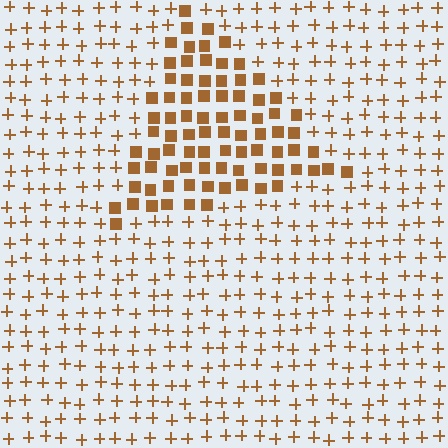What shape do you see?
I see a triangle.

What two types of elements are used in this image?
The image uses squares inside the triangle region and plus signs outside it.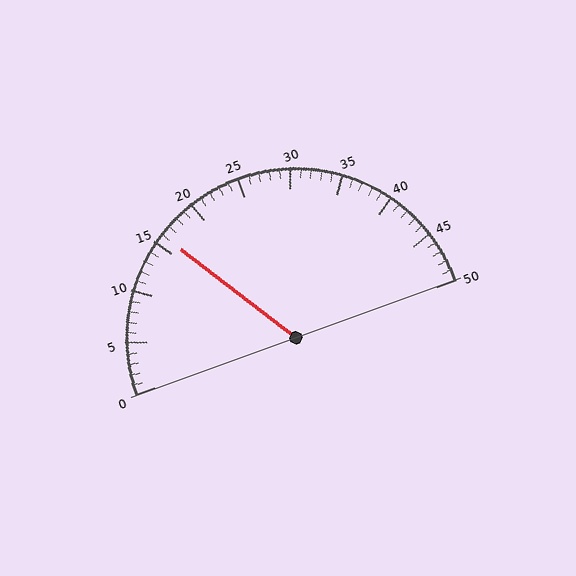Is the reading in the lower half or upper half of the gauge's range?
The reading is in the lower half of the range (0 to 50).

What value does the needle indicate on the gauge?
The needle indicates approximately 16.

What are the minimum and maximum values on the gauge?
The gauge ranges from 0 to 50.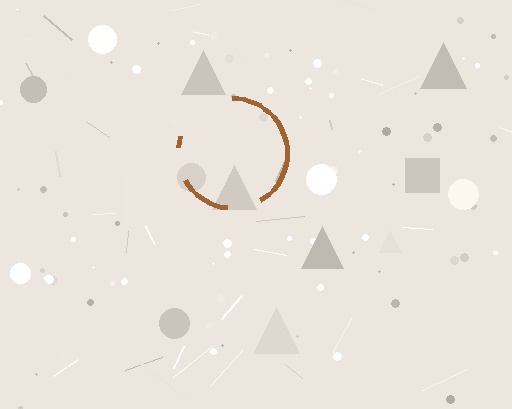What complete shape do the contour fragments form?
The contour fragments form a circle.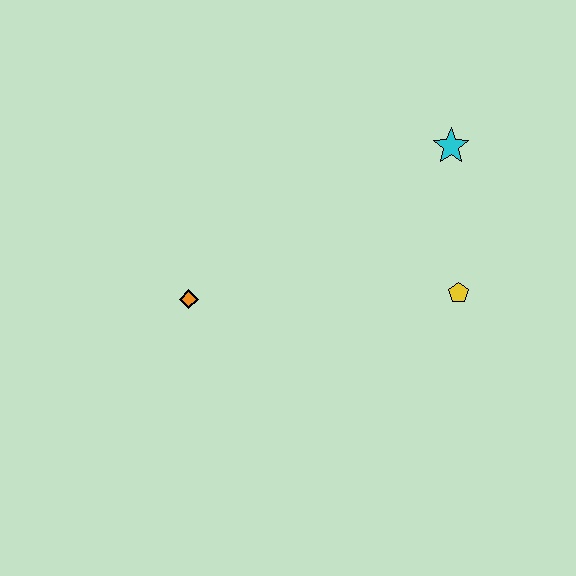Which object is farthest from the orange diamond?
The cyan star is farthest from the orange diamond.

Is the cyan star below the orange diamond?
No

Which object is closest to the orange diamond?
The yellow pentagon is closest to the orange diamond.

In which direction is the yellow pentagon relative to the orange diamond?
The yellow pentagon is to the right of the orange diamond.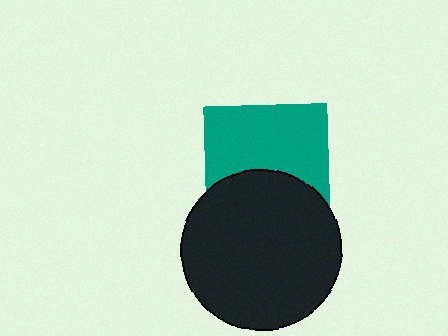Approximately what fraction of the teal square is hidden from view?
Roughly 40% of the teal square is hidden behind the black circle.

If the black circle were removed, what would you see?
You would see the complete teal square.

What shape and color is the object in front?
The object in front is a black circle.